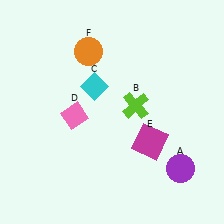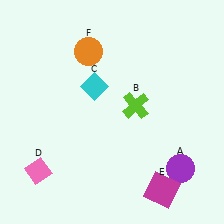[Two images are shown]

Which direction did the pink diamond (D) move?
The pink diamond (D) moved down.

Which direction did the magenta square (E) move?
The magenta square (E) moved down.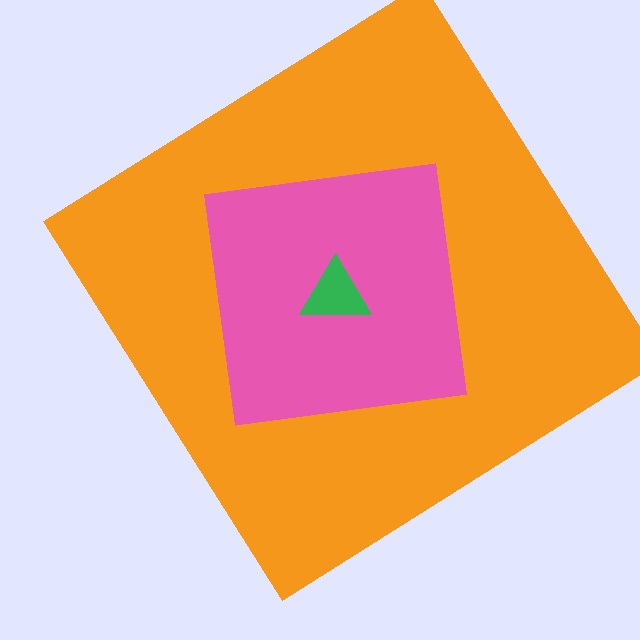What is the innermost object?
The green triangle.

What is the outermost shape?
The orange diamond.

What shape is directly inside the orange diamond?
The pink square.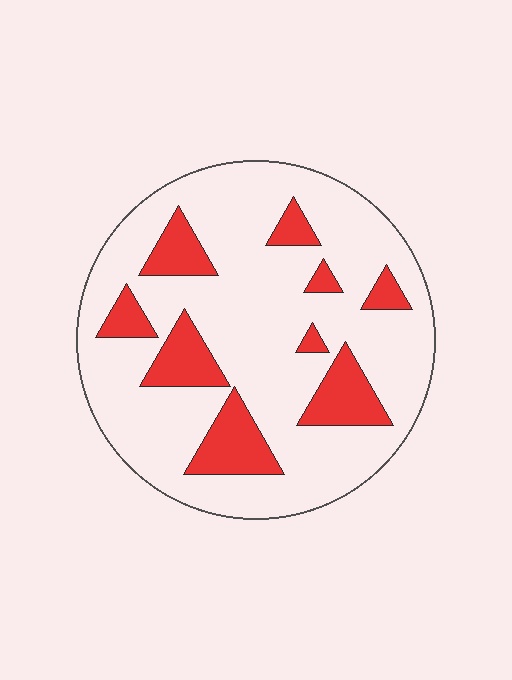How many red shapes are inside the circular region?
9.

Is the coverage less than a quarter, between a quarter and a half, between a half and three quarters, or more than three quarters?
Less than a quarter.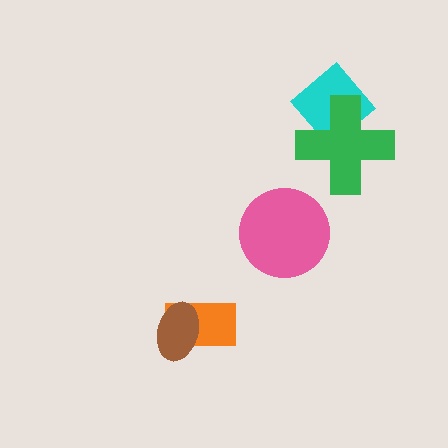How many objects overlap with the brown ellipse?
1 object overlaps with the brown ellipse.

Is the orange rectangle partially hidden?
Yes, it is partially covered by another shape.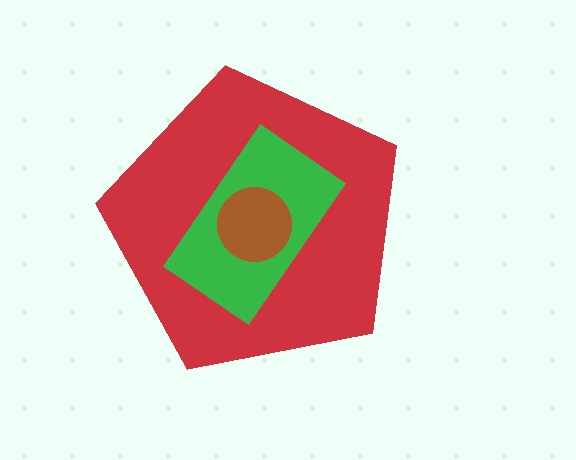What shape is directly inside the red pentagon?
The green rectangle.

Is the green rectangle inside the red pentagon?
Yes.